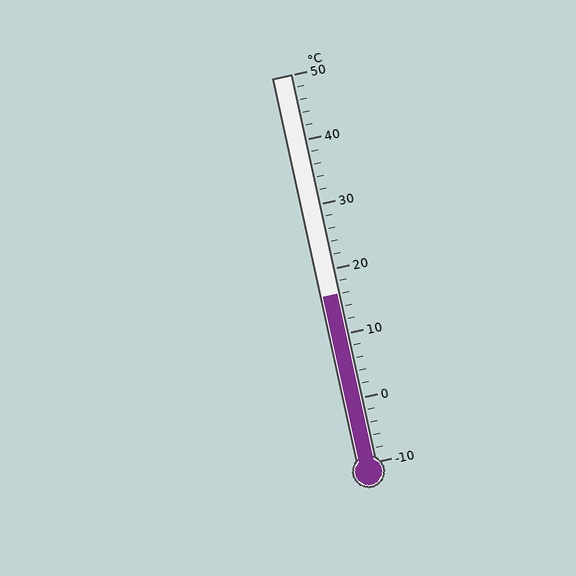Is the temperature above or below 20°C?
The temperature is below 20°C.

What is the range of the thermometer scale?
The thermometer scale ranges from -10°C to 50°C.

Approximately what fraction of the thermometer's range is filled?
The thermometer is filled to approximately 45% of its range.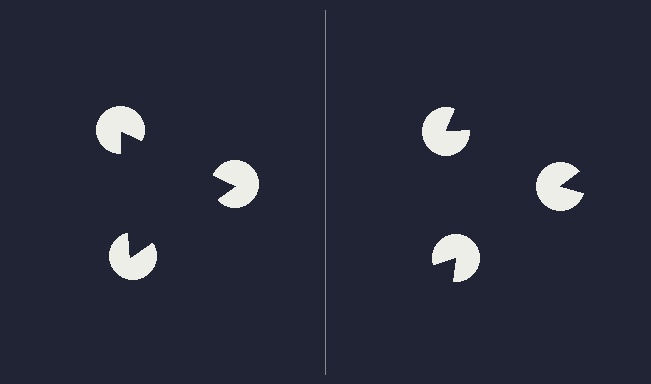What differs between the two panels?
The pac-man discs are positioned identically on both sides; only the wedge orientations differ. On the left they align to a triangle; on the right they are misaligned.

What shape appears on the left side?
An illusory triangle.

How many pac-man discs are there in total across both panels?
6 — 3 on each side.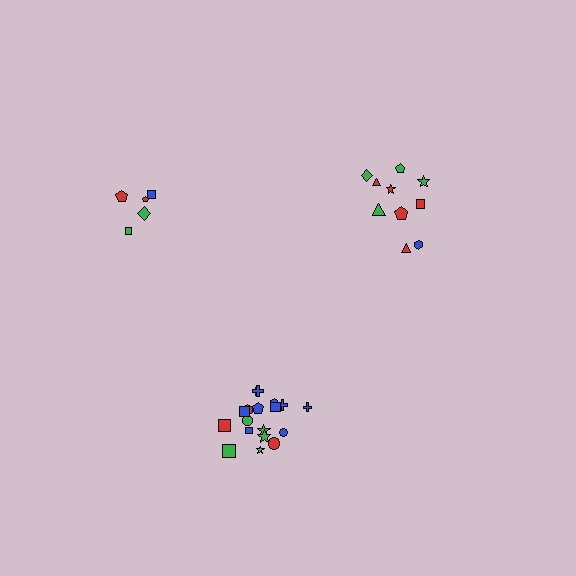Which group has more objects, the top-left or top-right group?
The top-right group.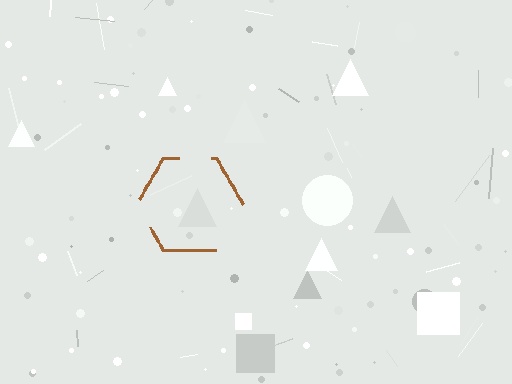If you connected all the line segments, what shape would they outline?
They would outline a hexagon.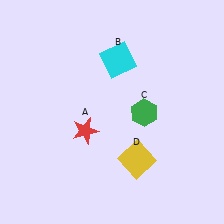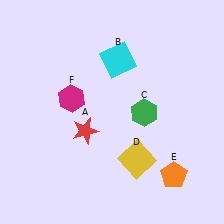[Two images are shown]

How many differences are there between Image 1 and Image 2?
There are 2 differences between the two images.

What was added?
An orange pentagon (E), a magenta hexagon (F) were added in Image 2.